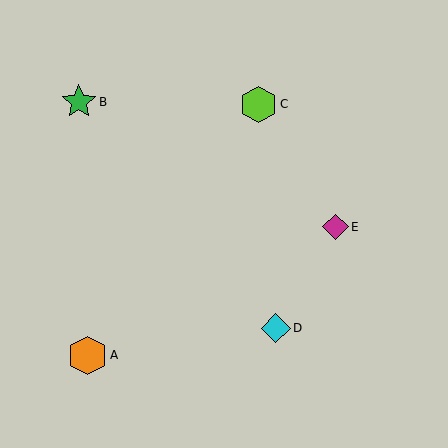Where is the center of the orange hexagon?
The center of the orange hexagon is at (88, 355).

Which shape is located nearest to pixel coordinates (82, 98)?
The green star (labeled B) at (79, 102) is nearest to that location.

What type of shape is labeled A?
Shape A is an orange hexagon.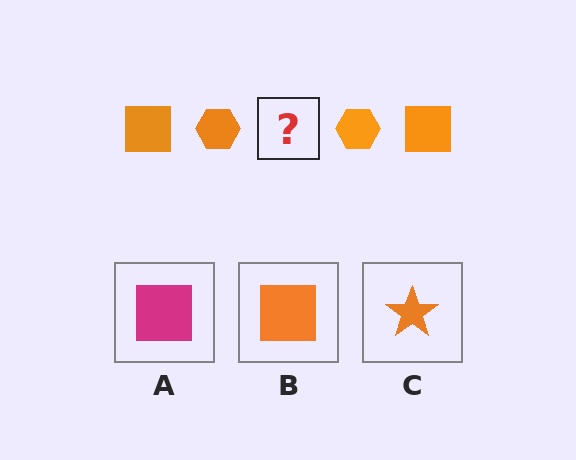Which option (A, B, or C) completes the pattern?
B.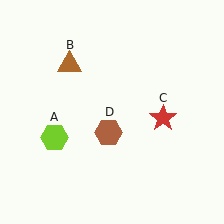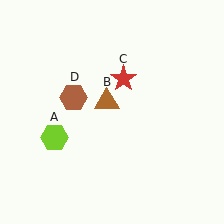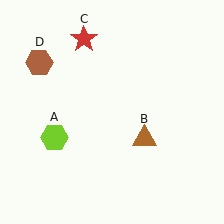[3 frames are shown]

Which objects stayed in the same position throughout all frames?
Lime hexagon (object A) remained stationary.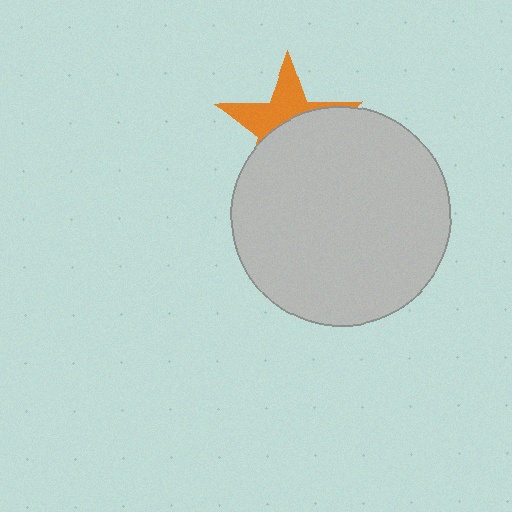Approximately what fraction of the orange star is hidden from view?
Roughly 57% of the orange star is hidden behind the light gray circle.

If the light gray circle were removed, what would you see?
You would see the complete orange star.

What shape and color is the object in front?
The object in front is a light gray circle.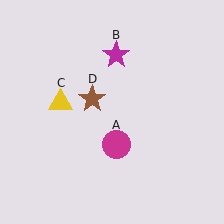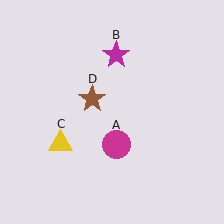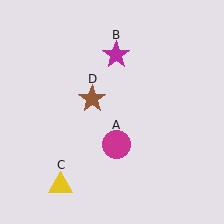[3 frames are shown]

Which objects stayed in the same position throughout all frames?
Magenta circle (object A) and magenta star (object B) and brown star (object D) remained stationary.